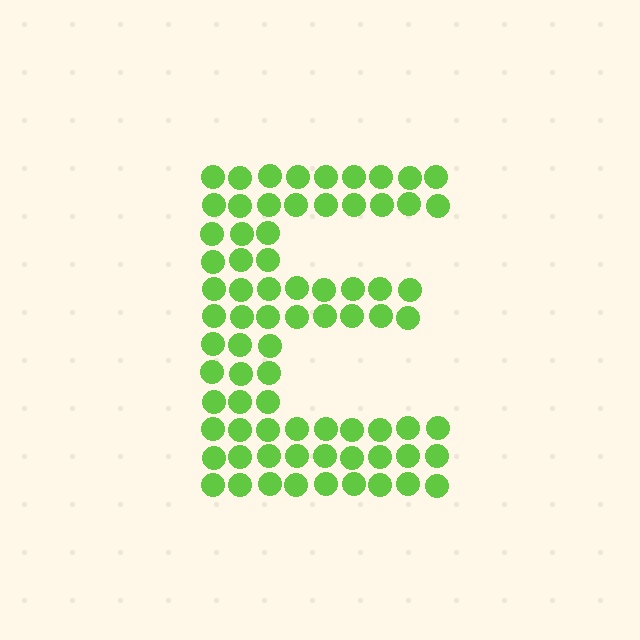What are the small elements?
The small elements are circles.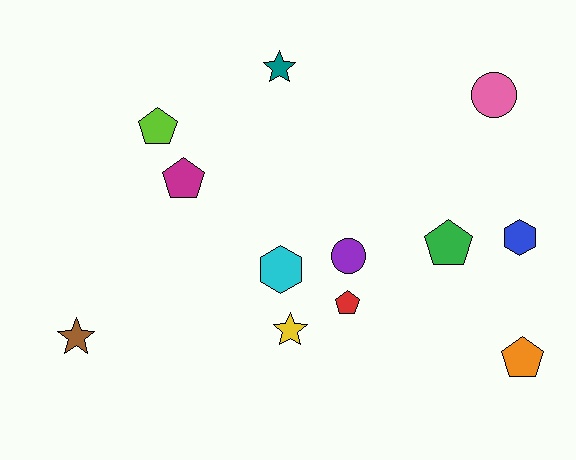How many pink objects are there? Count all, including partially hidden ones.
There is 1 pink object.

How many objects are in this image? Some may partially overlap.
There are 12 objects.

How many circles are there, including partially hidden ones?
There are 2 circles.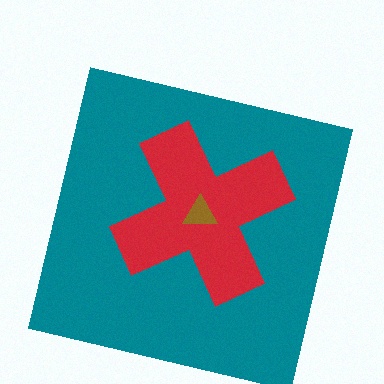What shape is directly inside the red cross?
The brown triangle.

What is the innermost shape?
The brown triangle.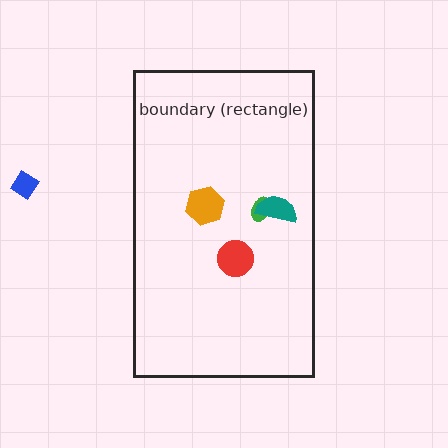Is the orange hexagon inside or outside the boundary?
Inside.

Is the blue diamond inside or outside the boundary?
Outside.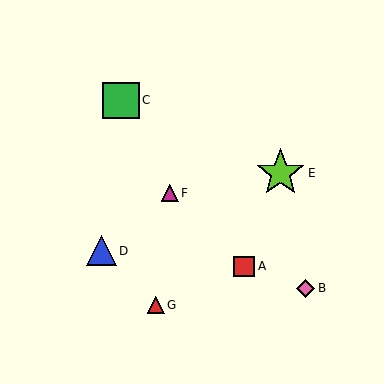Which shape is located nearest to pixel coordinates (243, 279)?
The red square (labeled A) at (244, 266) is nearest to that location.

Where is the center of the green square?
The center of the green square is at (121, 100).